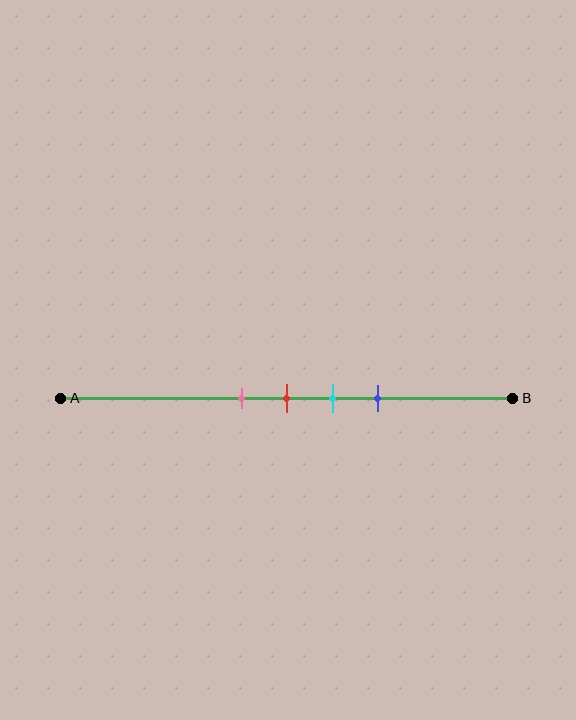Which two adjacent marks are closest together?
The pink and red marks are the closest adjacent pair.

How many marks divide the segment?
There are 4 marks dividing the segment.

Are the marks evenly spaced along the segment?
Yes, the marks are approximately evenly spaced.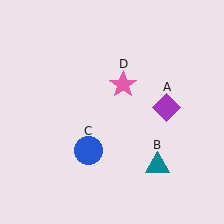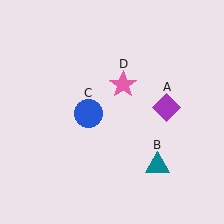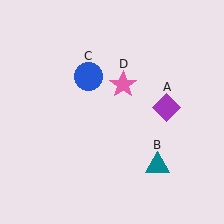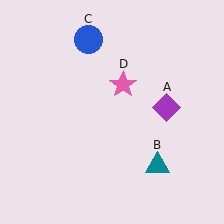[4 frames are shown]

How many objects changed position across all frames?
1 object changed position: blue circle (object C).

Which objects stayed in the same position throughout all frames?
Purple diamond (object A) and teal triangle (object B) and pink star (object D) remained stationary.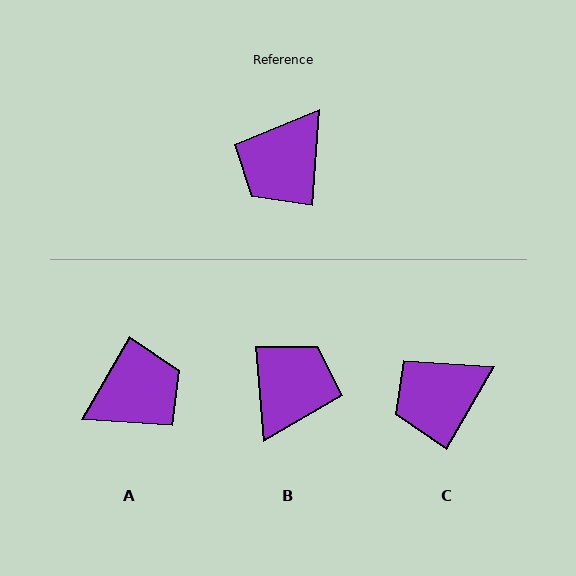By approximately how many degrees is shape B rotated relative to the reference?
Approximately 171 degrees clockwise.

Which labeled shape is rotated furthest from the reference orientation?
B, about 171 degrees away.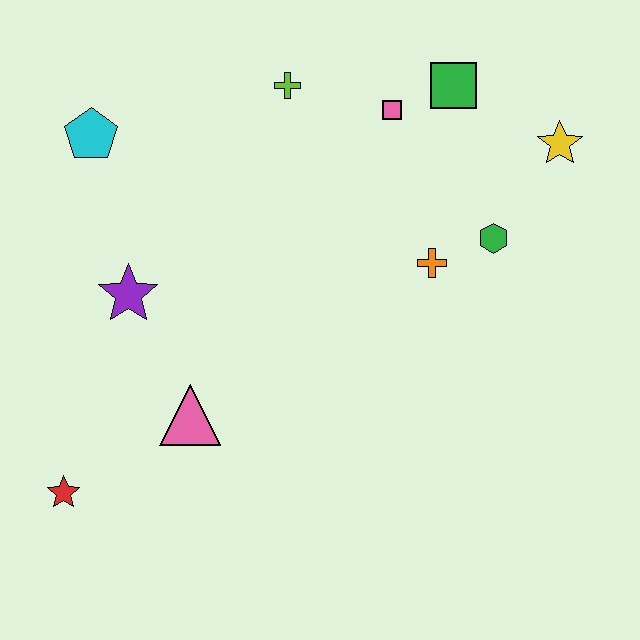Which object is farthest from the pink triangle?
The yellow star is farthest from the pink triangle.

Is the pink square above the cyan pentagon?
Yes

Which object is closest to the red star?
The pink triangle is closest to the red star.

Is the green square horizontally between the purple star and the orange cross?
No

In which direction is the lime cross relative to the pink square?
The lime cross is to the left of the pink square.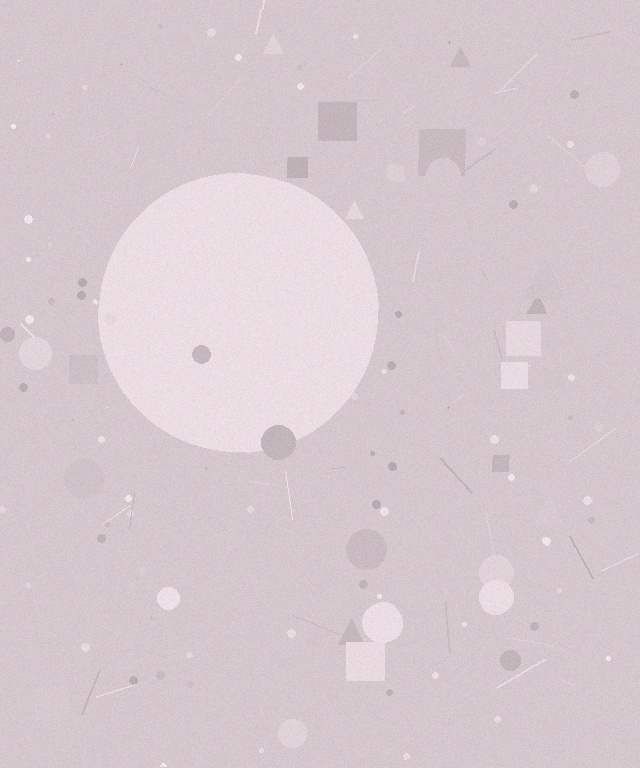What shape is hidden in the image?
A circle is hidden in the image.